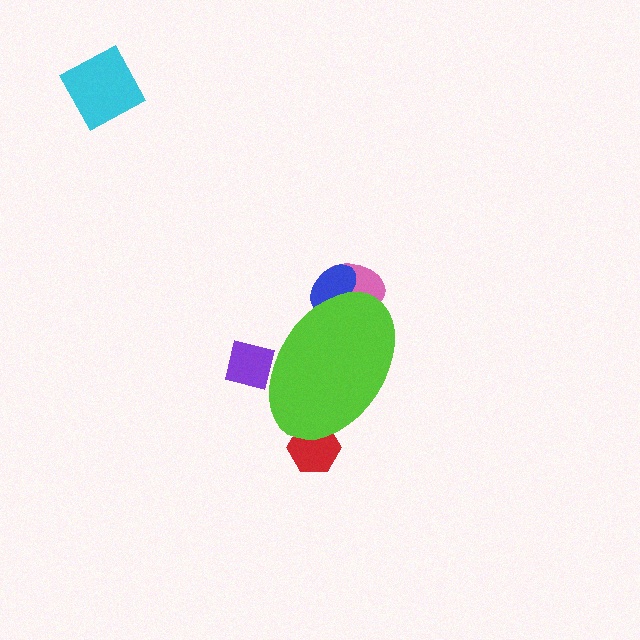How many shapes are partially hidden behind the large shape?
4 shapes are partially hidden.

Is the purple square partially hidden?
Yes, the purple square is partially hidden behind the lime ellipse.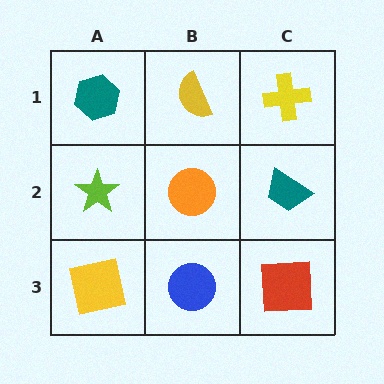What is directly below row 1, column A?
A lime star.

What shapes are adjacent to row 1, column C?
A teal trapezoid (row 2, column C), a yellow semicircle (row 1, column B).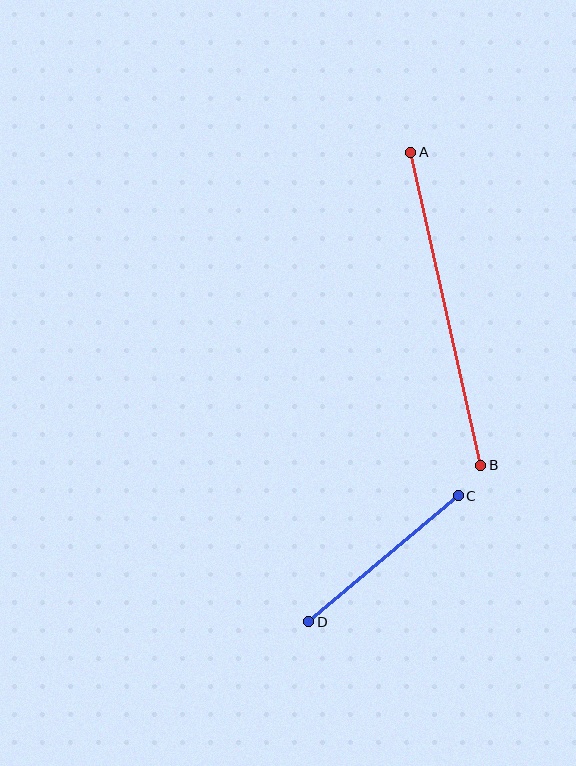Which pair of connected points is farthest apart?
Points A and B are farthest apart.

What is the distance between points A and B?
The distance is approximately 321 pixels.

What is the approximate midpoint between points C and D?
The midpoint is at approximately (384, 559) pixels.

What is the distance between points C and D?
The distance is approximately 195 pixels.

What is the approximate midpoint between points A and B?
The midpoint is at approximately (446, 309) pixels.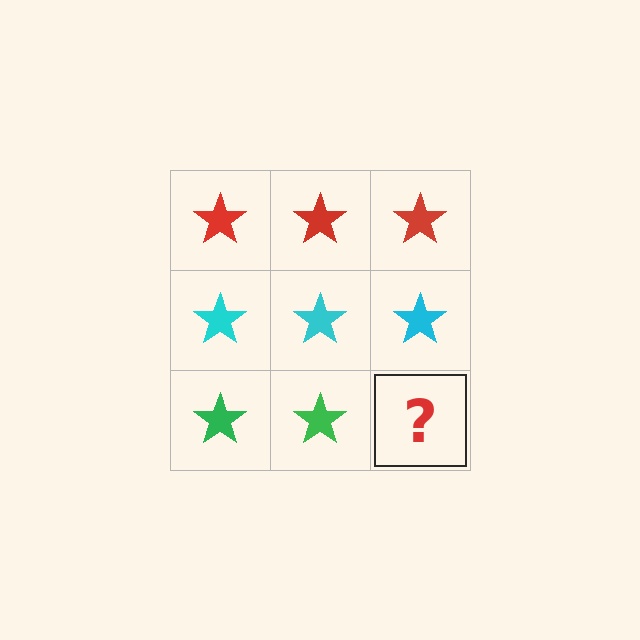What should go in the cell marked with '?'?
The missing cell should contain a green star.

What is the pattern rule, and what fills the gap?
The rule is that each row has a consistent color. The gap should be filled with a green star.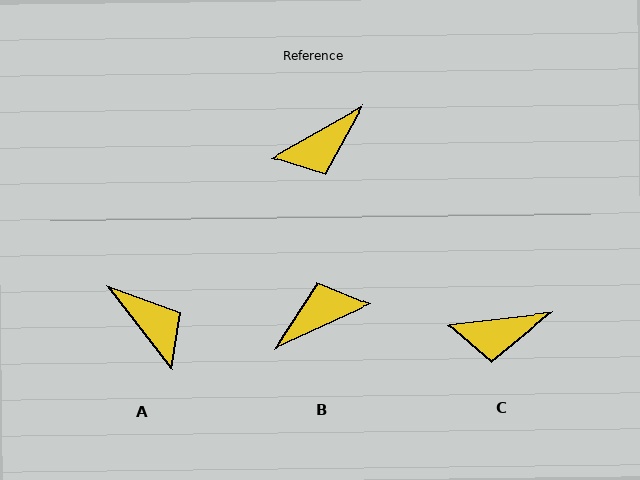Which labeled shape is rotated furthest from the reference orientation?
B, about 175 degrees away.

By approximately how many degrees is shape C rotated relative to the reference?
Approximately 23 degrees clockwise.